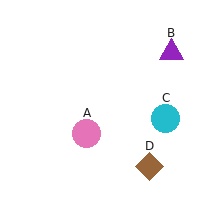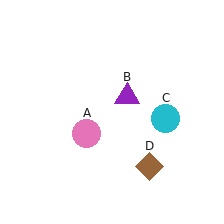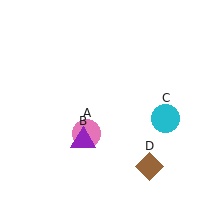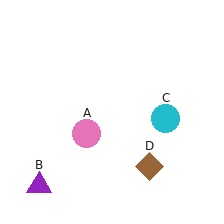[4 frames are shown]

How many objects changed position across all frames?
1 object changed position: purple triangle (object B).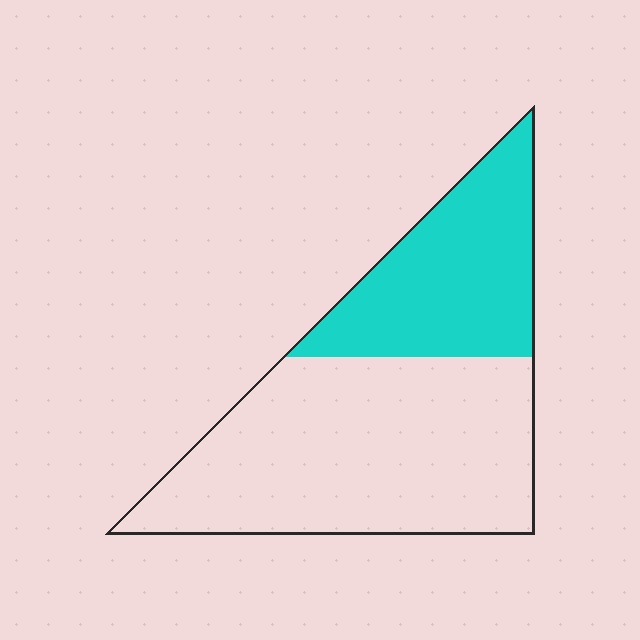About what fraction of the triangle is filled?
About one third (1/3).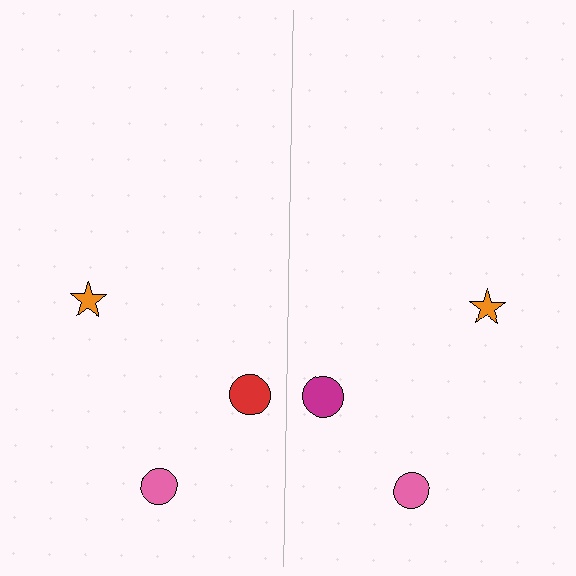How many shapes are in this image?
There are 6 shapes in this image.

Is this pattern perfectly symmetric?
No, the pattern is not perfectly symmetric. The magenta circle on the right side breaks the symmetry — its mirror counterpart is red.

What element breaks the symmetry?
The magenta circle on the right side breaks the symmetry — its mirror counterpart is red.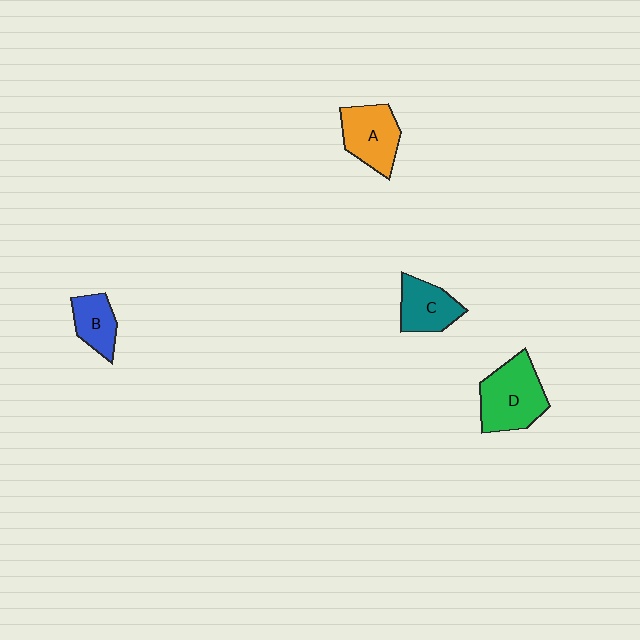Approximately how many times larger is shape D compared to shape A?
Approximately 1.3 times.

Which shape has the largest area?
Shape D (green).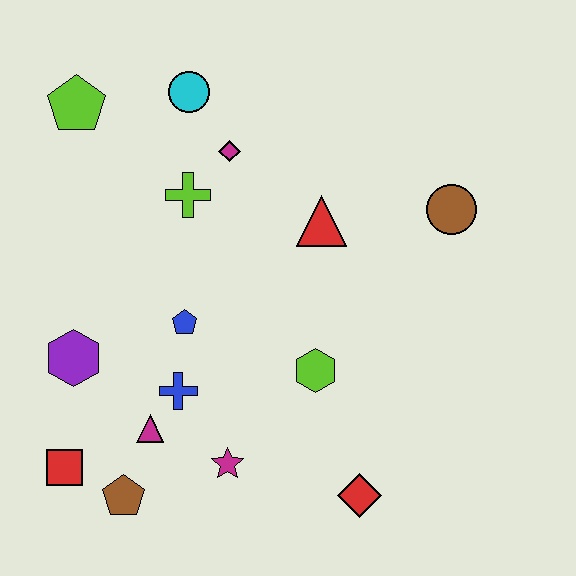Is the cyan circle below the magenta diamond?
No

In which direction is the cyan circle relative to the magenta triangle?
The cyan circle is above the magenta triangle.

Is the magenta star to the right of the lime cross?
Yes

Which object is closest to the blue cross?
The magenta triangle is closest to the blue cross.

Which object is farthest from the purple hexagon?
The brown circle is farthest from the purple hexagon.